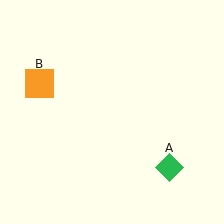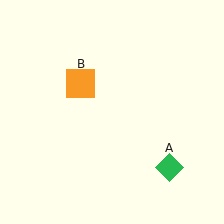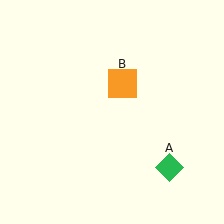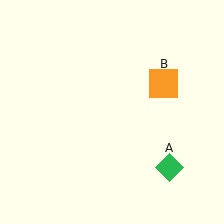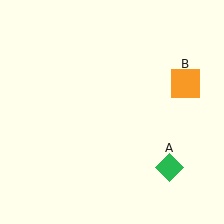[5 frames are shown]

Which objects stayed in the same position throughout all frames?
Green diamond (object A) remained stationary.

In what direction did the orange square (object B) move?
The orange square (object B) moved right.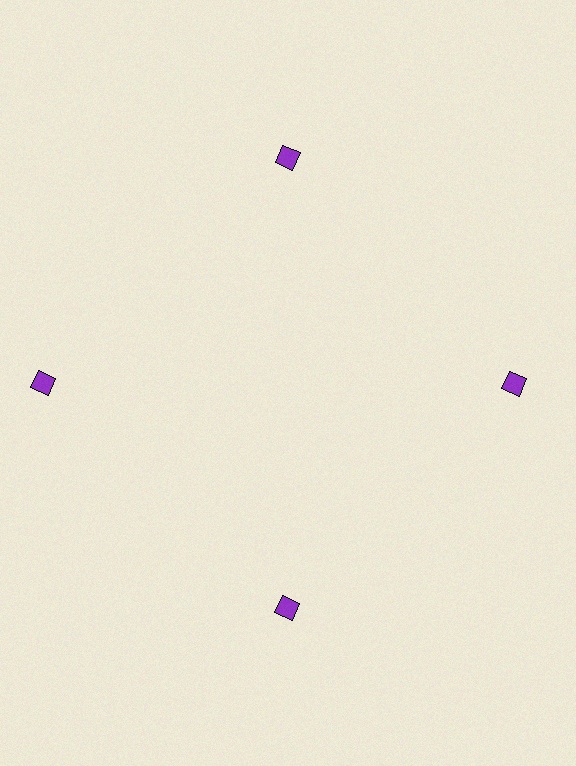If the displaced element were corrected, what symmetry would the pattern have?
It would have 4-fold rotational symmetry — the pattern would map onto itself every 90 degrees.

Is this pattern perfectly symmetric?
No. The 4 purple diamonds are arranged in a ring, but one element near the 9 o'clock position is pushed outward from the center, breaking the 4-fold rotational symmetry.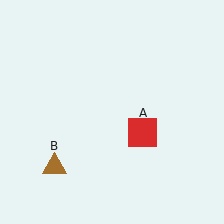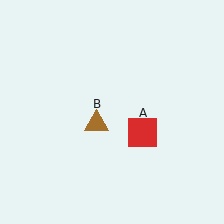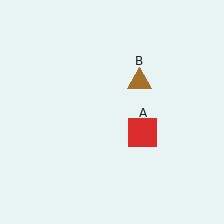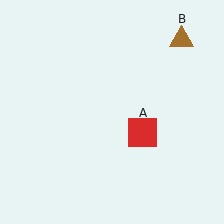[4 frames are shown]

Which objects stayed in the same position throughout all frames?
Red square (object A) remained stationary.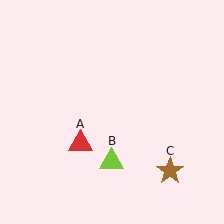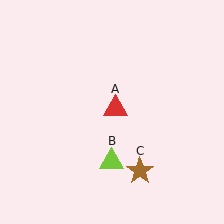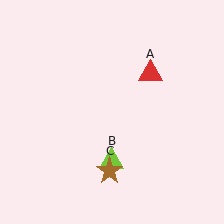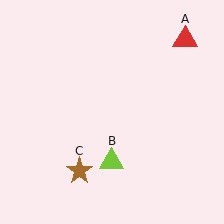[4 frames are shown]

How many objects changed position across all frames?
2 objects changed position: red triangle (object A), brown star (object C).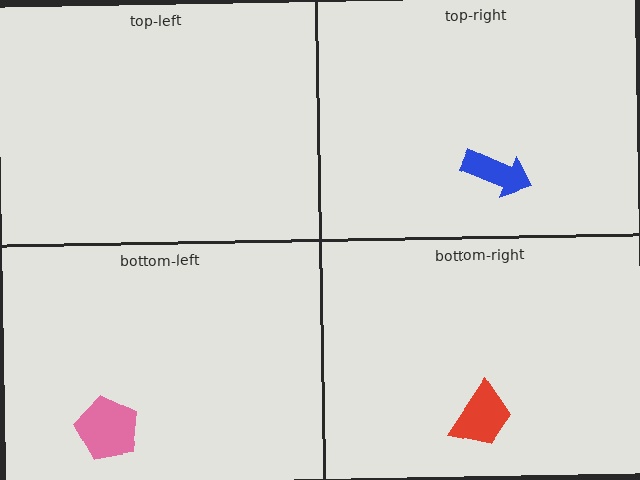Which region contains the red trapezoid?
The bottom-right region.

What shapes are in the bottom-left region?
The pink pentagon.